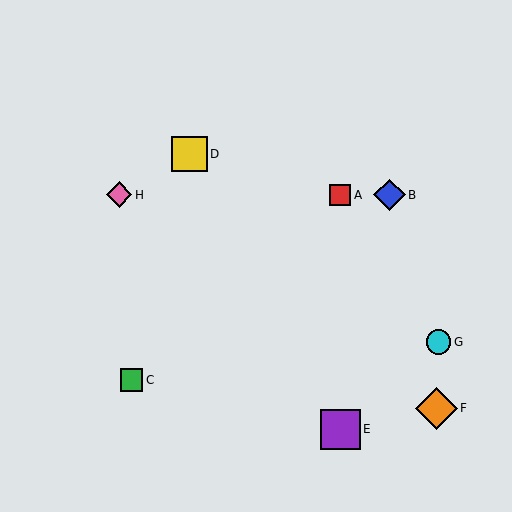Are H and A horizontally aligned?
Yes, both are at y≈195.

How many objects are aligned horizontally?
3 objects (A, B, H) are aligned horizontally.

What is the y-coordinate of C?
Object C is at y≈380.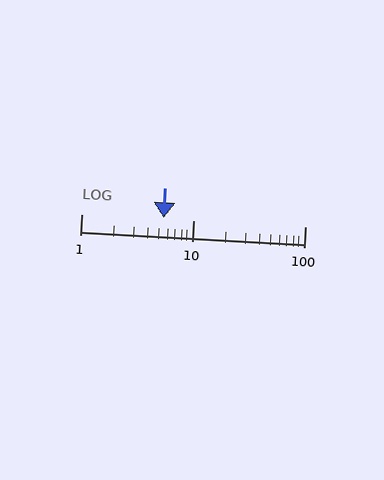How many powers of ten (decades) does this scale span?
The scale spans 2 decades, from 1 to 100.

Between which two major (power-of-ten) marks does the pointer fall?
The pointer is between 1 and 10.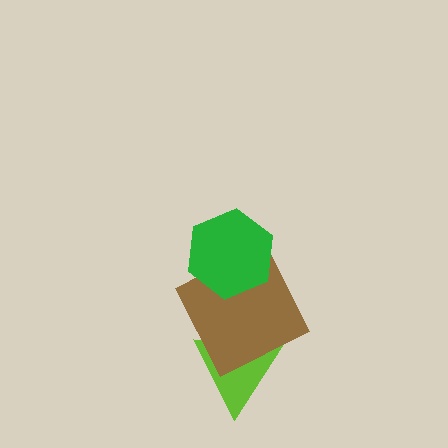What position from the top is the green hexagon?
The green hexagon is 1st from the top.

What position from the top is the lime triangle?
The lime triangle is 3rd from the top.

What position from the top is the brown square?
The brown square is 2nd from the top.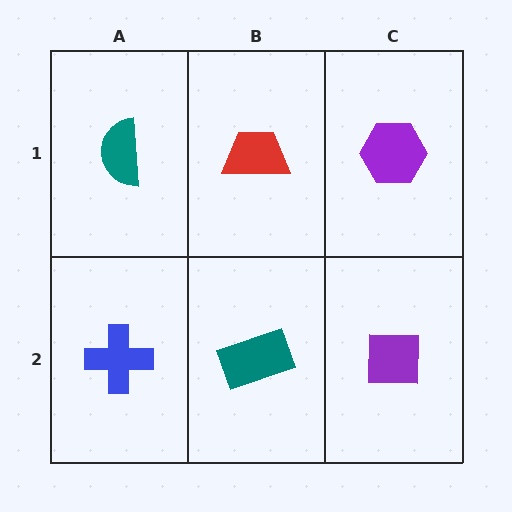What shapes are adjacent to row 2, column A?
A teal semicircle (row 1, column A), a teal rectangle (row 2, column B).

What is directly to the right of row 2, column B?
A purple square.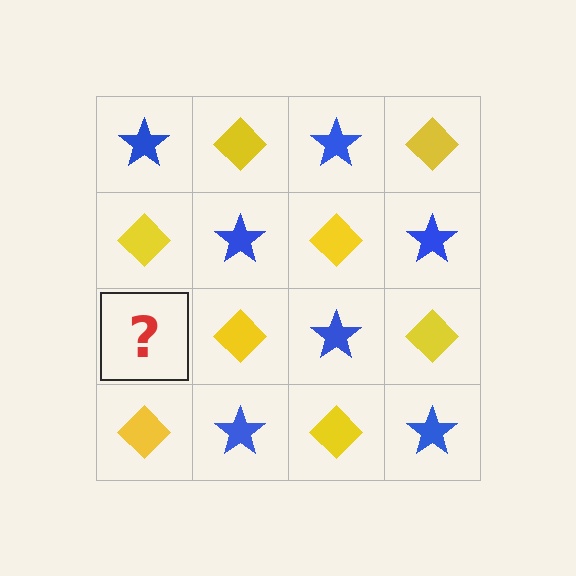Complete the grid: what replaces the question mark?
The question mark should be replaced with a blue star.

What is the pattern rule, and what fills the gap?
The rule is that it alternates blue star and yellow diamond in a checkerboard pattern. The gap should be filled with a blue star.